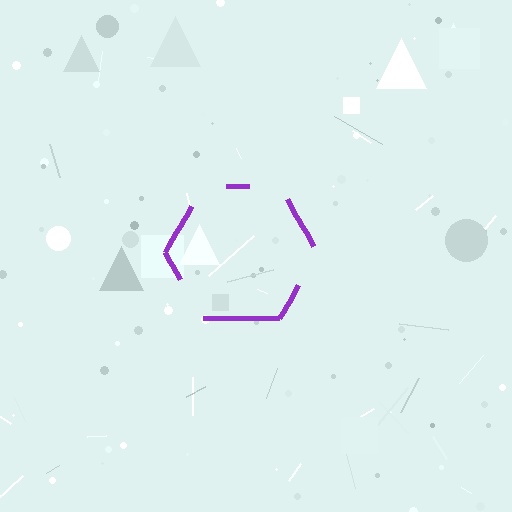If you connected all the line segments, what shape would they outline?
They would outline a hexagon.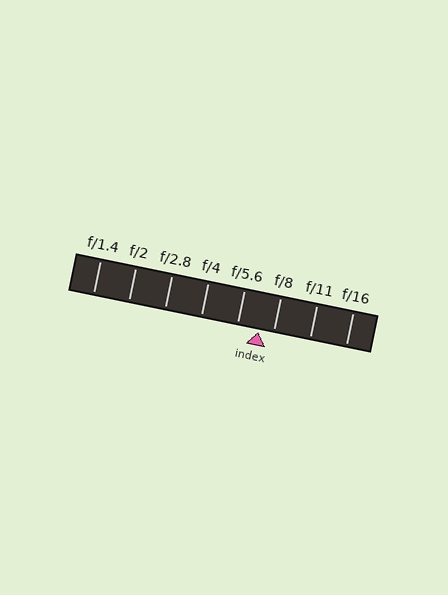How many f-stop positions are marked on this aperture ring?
There are 8 f-stop positions marked.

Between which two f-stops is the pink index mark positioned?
The index mark is between f/5.6 and f/8.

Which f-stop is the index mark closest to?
The index mark is closest to f/8.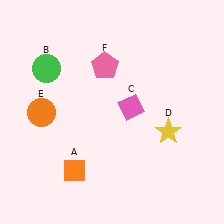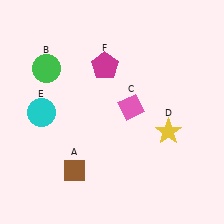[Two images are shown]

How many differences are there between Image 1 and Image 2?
There are 3 differences between the two images.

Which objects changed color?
A changed from orange to brown. E changed from orange to cyan. F changed from pink to magenta.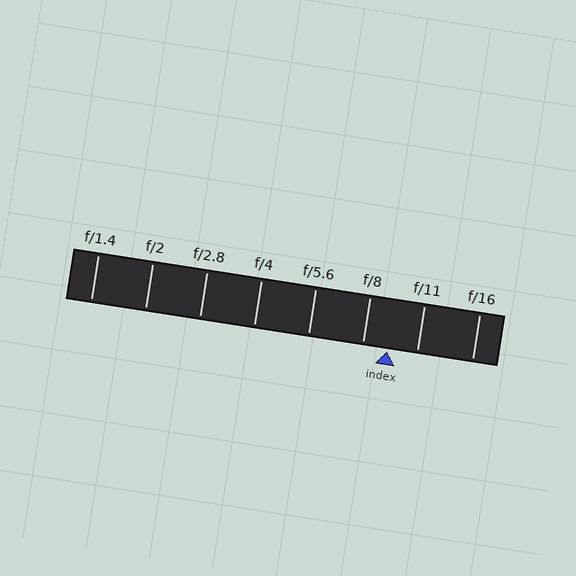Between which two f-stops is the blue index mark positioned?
The index mark is between f/8 and f/11.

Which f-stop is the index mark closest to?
The index mark is closest to f/8.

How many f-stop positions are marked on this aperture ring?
There are 8 f-stop positions marked.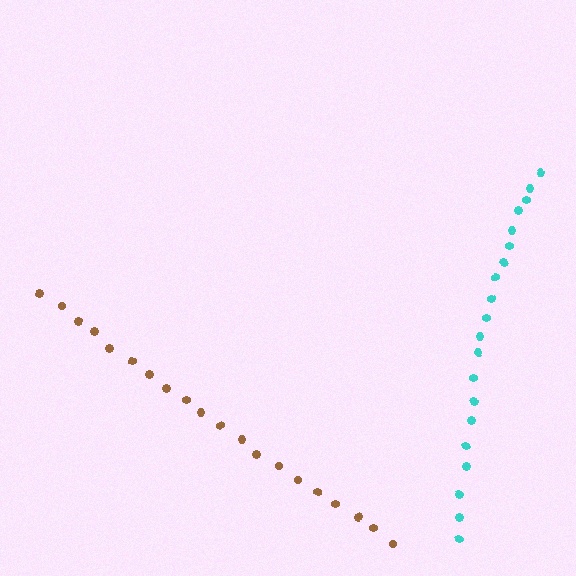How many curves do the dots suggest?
There are 2 distinct paths.